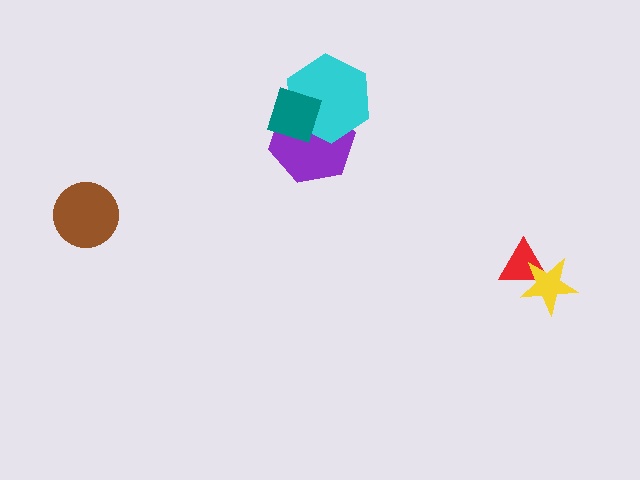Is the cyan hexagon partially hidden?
Yes, it is partially covered by another shape.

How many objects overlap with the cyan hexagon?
2 objects overlap with the cyan hexagon.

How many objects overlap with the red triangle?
1 object overlaps with the red triangle.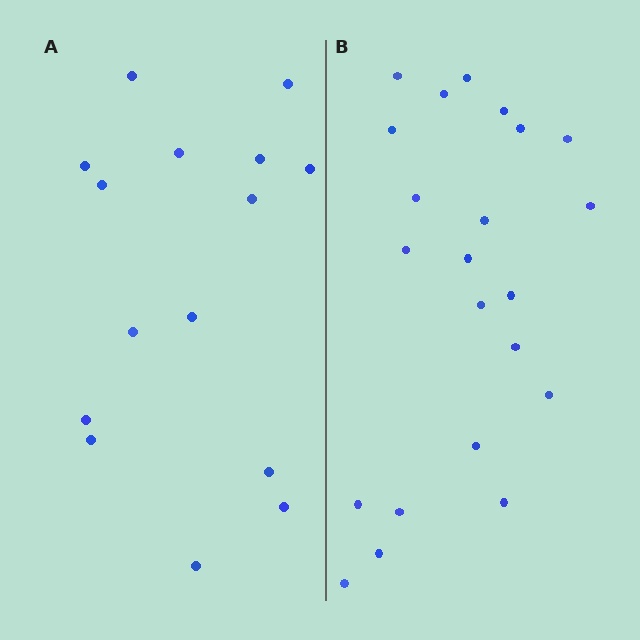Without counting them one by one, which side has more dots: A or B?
Region B (the right region) has more dots.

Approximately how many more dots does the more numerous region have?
Region B has roughly 8 or so more dots than region A.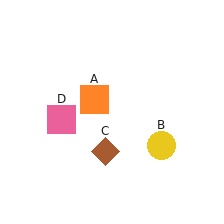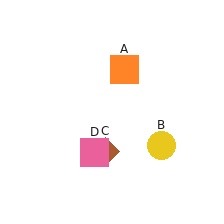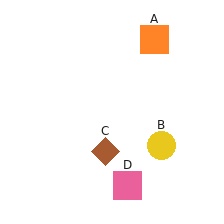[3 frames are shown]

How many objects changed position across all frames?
2 objects changed position: orange square (object A), pink square (object D).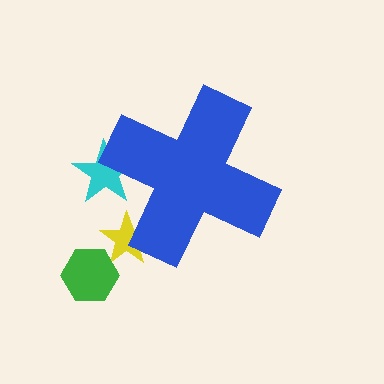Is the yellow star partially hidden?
Yes, the yellow star is partially hidden behind the blue cross.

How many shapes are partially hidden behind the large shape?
2 shapes are partially hidden.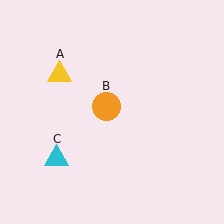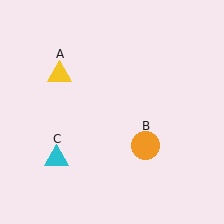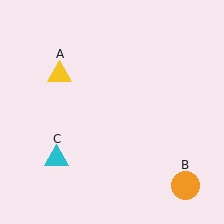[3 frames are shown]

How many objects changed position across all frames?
1 object changed position: orange circle (object B).